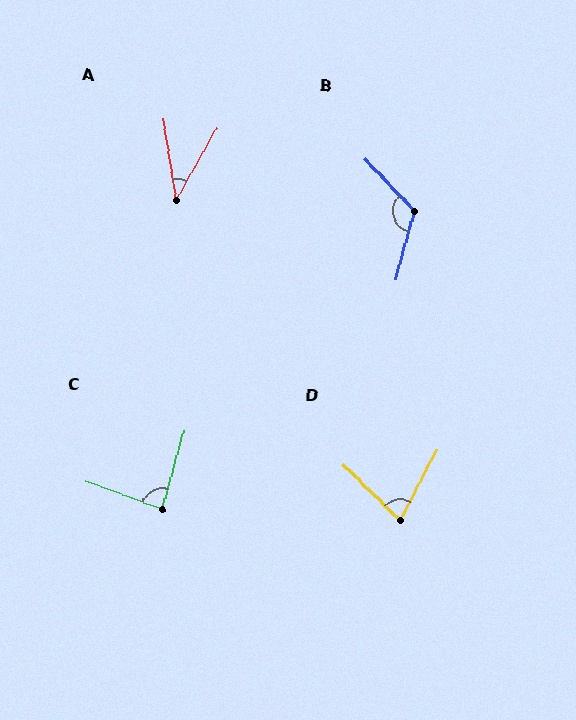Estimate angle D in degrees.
Approximately 73 degrees.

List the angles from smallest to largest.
A (39°), D (73°), C (86°), B (121°).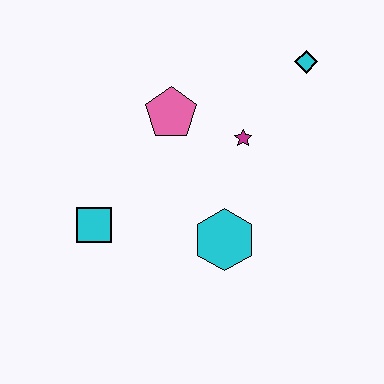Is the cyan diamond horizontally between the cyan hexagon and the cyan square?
No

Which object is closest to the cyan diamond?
The magenta star is closest to the cyan diamond.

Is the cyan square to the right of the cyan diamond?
No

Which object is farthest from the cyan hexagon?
The cyan diamond is farthest from the cyan hexagon.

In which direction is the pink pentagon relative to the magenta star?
The pink pentagon is to the left of the magenta star.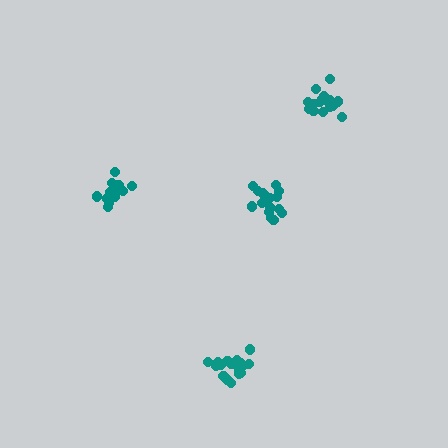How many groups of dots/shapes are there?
There are 4 groups.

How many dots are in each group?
Group 1: 20 dots, Group 2: 18 dots, Group 3: 17 dots, Group 4: 17 dots (72 total).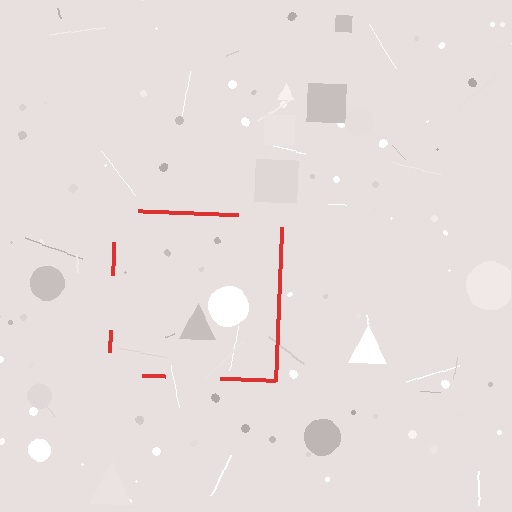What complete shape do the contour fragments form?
The contour fragments form a square.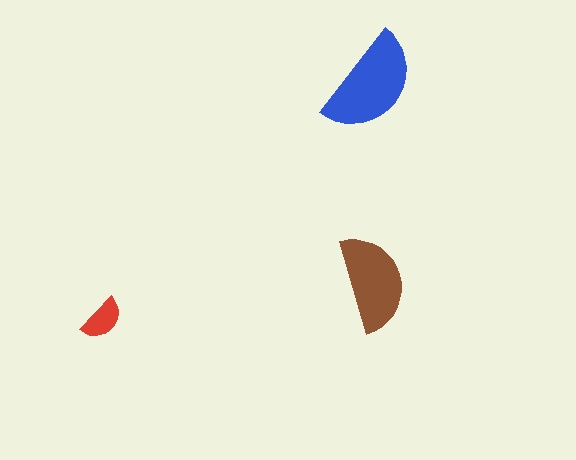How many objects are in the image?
There are 3 objects in the image.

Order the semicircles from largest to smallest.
the blue one, the brown one, the red one.